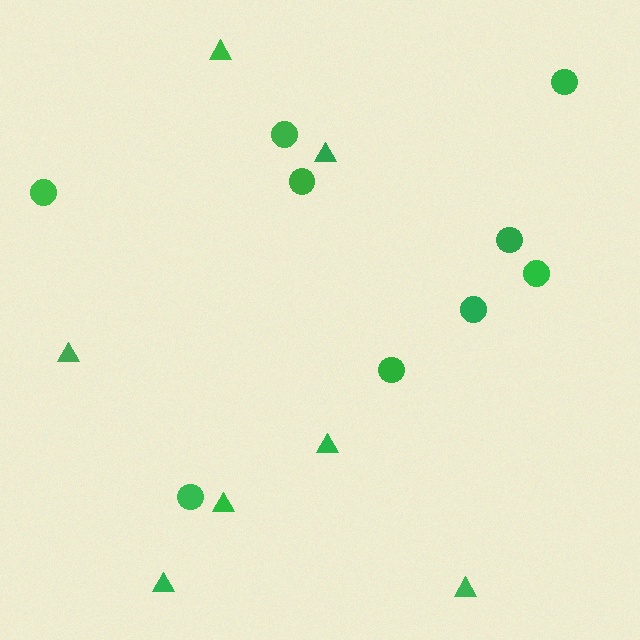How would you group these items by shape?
There are 2 groups: one group of circles (9) and one group of triangles (7).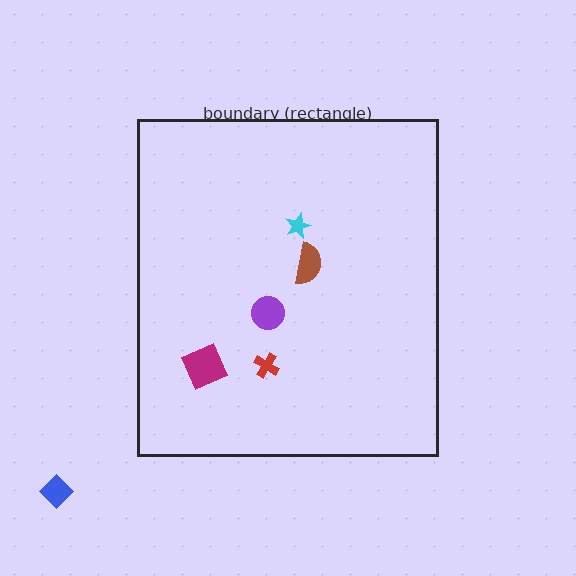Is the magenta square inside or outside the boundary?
Inside.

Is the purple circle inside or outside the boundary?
Inside.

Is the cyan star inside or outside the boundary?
Inside.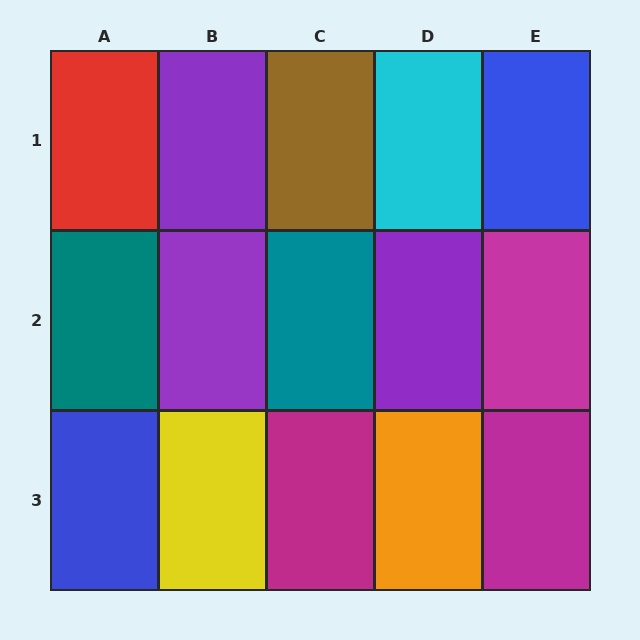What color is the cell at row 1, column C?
Brown.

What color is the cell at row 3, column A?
Blue.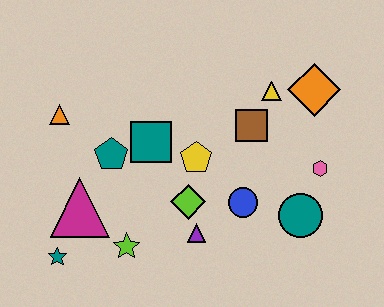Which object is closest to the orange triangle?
The teal pentagon is closest to the orange triangle.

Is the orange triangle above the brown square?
Yes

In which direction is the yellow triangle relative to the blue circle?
The yellow triangle is above the blue circle.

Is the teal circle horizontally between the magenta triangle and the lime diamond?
No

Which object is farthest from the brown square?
The teal star is farthest from the brown square.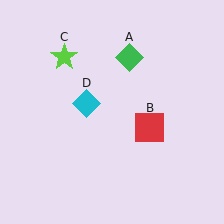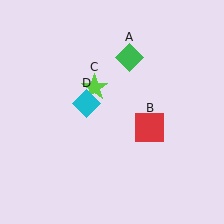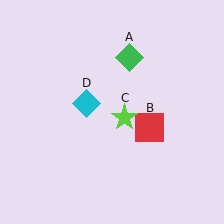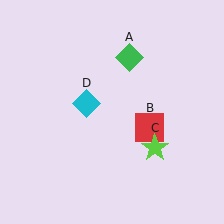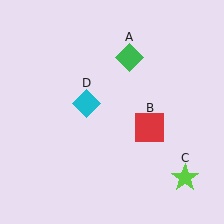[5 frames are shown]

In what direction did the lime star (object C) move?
The lime star (object C) moved down and to the right.